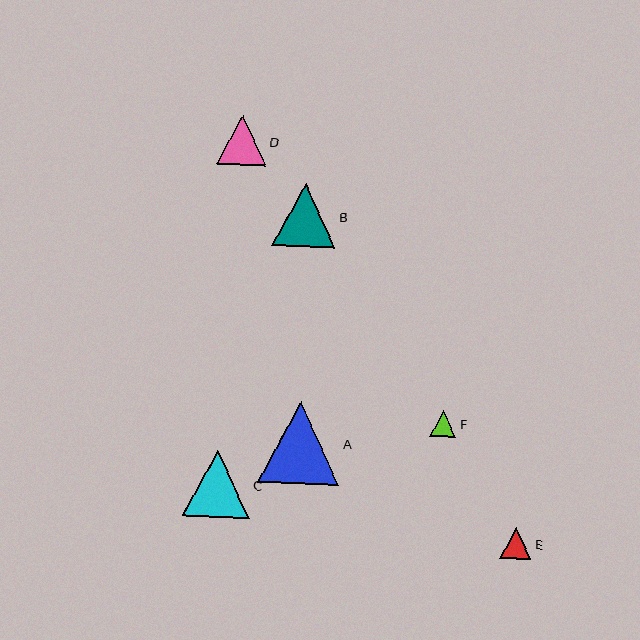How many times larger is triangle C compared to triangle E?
Triangle C is approximately 2.1 times the size of triangle E.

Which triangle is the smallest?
Triangle F is the smallest with a size of approximately 26 pixels.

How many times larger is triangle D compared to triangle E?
Triangle D is approximately 1.6 times the size of triangle E.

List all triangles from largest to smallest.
From largest to smallest: A, C, B, D, E, F.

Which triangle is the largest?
Triangle A is the largest with a size of approximately 81 pixels.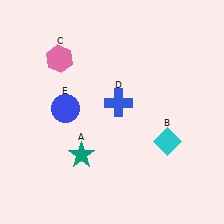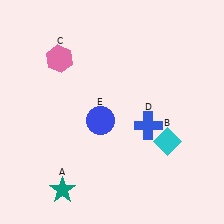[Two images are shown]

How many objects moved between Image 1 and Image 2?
3 objects moved between the two images.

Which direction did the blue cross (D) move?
The blue cross (D) moved right.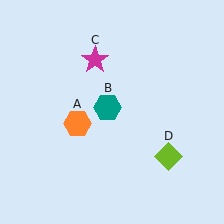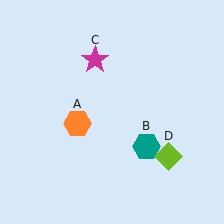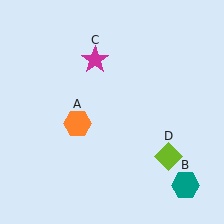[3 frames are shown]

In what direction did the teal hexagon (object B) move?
The teal hexagon (object B) moved down and to the right.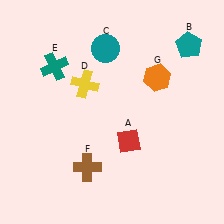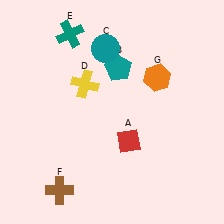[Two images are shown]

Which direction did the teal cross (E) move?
The teal cross (E) moved up.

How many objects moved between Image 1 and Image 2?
3 objects moved between the two images.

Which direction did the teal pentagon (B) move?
The teal pentagon (B) moved left.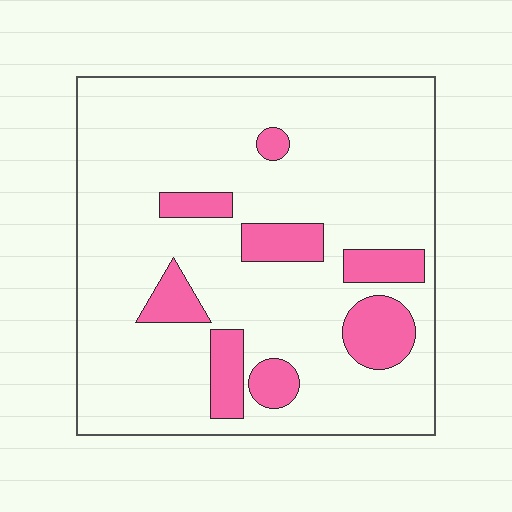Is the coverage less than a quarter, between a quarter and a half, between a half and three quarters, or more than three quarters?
Less than a quarter.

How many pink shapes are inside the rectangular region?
8.